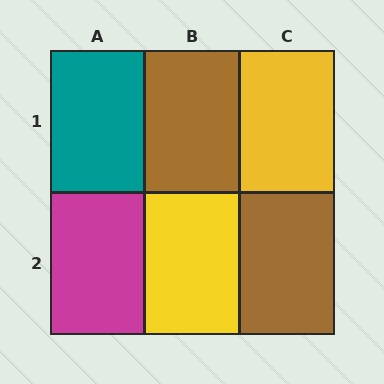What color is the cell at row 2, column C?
Brown.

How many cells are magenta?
1 cell is magenta.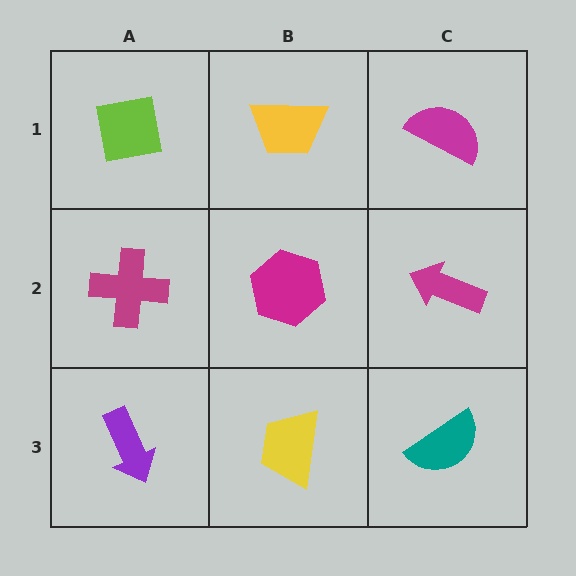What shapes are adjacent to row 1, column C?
A magenta arrow (row 2, column C), a yellow trapezoid (row 1, column B).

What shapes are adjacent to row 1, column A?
A magenta cross (row 2, column A), a yellow trapezoid (row 1, column B).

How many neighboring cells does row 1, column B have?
3.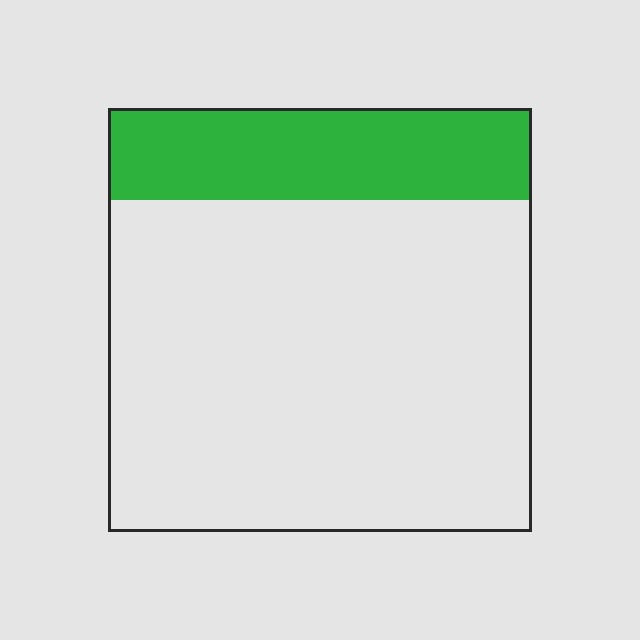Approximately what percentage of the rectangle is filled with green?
Approximately 20%.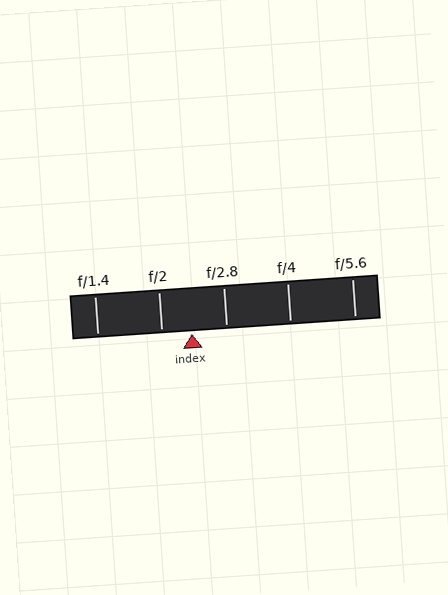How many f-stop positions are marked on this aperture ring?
There are 5 f-stop positions marked.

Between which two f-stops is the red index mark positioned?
The index mark is between f/2 and f/2.8.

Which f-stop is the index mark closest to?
The index mark is closest to f/2.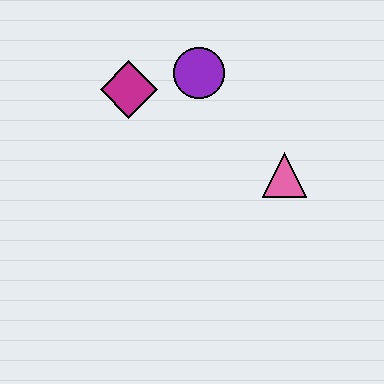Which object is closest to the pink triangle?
The purple circle is closest to the pink triangle.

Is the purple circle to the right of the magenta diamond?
Yes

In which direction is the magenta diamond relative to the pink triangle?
The magenta diamond is to the left of the pink triangle.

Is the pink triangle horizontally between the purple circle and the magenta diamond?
No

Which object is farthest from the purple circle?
The pink triangle is farthest from the purple circle.